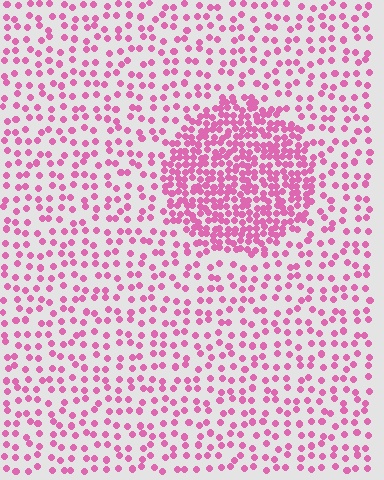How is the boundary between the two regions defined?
The boundary is defined by a change in element density (approximately 2.6x ratio). All elements are the same color, size, and shape.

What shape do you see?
I see a circle.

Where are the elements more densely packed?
The elements are more densely packed inside the circle boundary.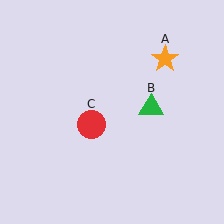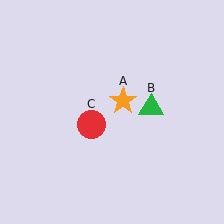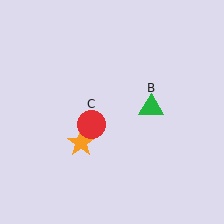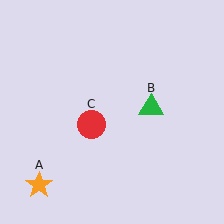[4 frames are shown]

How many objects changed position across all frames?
1 object changed position: orange star (object A).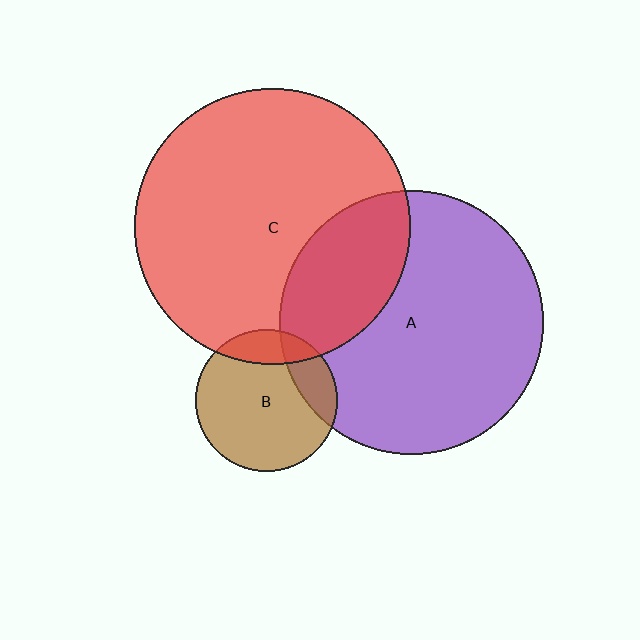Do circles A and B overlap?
Yes.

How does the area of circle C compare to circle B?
Approximately 3.8 times.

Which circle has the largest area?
Circle C (red).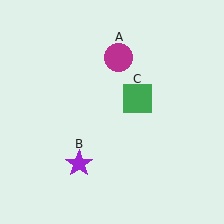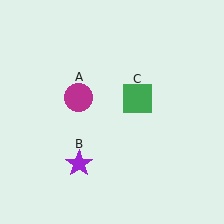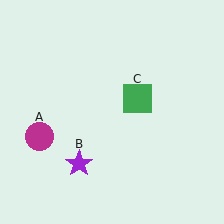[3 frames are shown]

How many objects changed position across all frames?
1 object changed position: magenta circle (object A).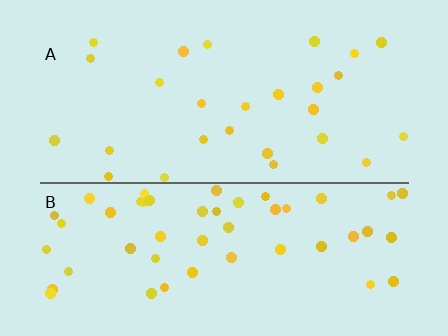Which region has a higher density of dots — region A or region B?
B (the bottom).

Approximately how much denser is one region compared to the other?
Approximately 1.9× — region B over region A.